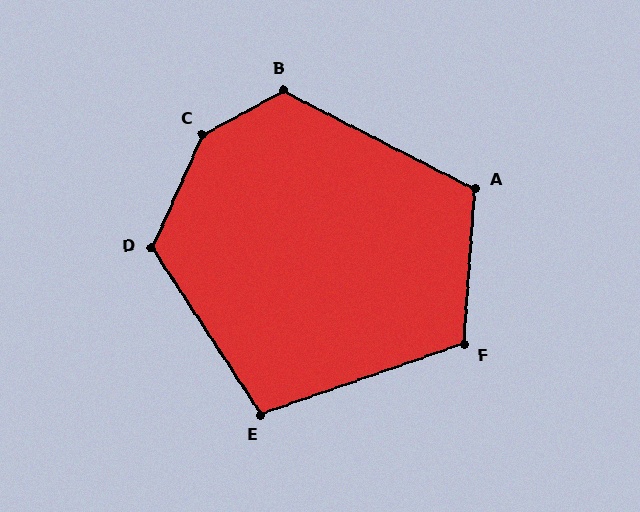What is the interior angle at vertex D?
Approximately 122 degrees (obtuse).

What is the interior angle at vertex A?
Approximately 113 degrees (obtuse).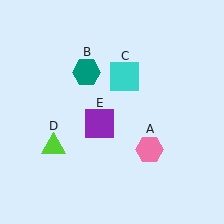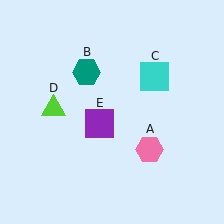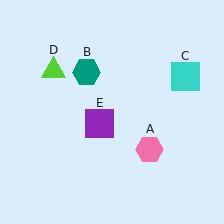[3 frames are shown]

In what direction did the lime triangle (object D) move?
The lime triangle (object D) moved up.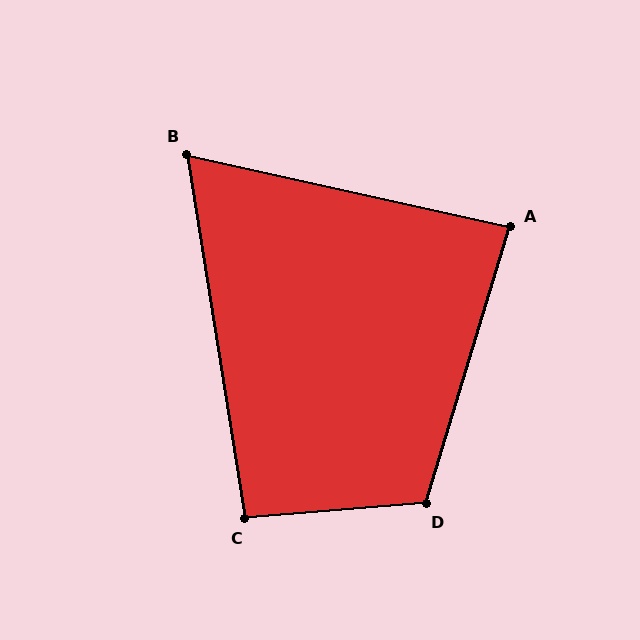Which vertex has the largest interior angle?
D, at approximately 112 degrees.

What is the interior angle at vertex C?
Approximately 94 degrees (approximately right).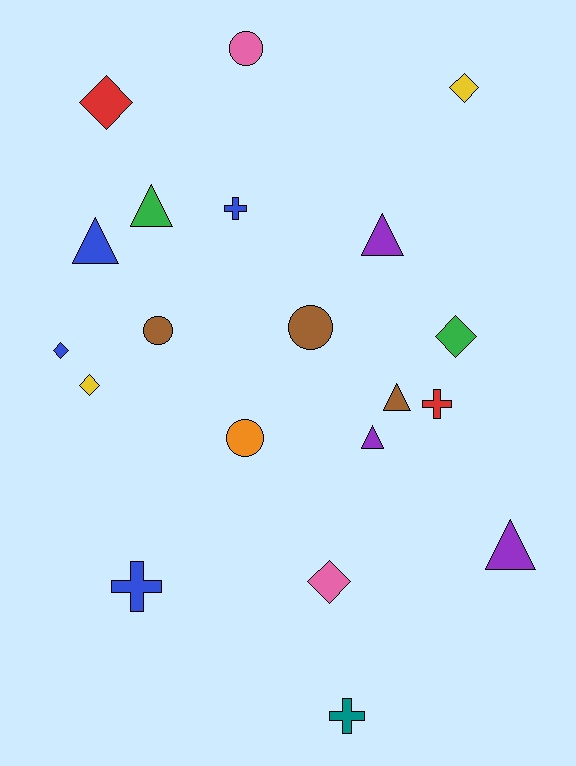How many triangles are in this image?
There are 6 triangles.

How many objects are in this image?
There are 20 objects.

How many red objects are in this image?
There are 2 red objects.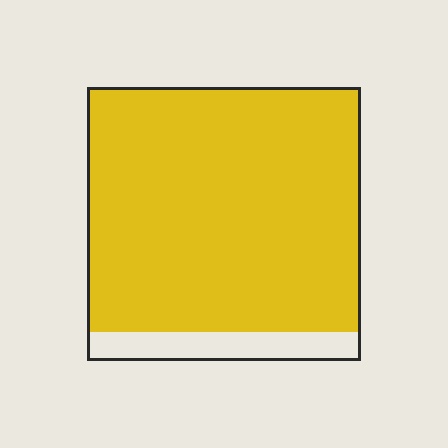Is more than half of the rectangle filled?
Yes.